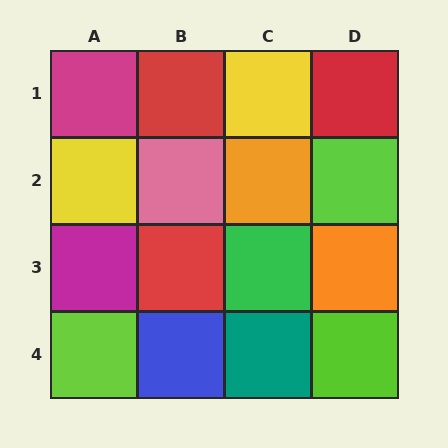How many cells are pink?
1 cell is pink.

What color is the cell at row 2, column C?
Orange.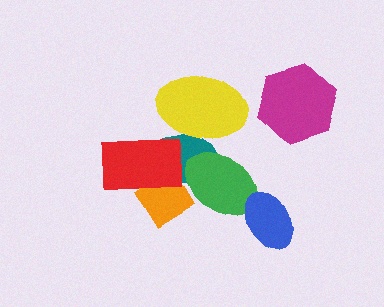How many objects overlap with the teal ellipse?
4 objects overlap with the teal ellipse.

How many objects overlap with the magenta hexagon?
0 objects overlap with the magenta hexagon.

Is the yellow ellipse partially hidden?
No, no other shape covers it.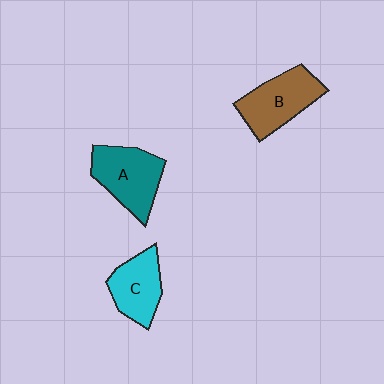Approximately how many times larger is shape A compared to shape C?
Approximately 1.2 times.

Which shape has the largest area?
Shape A (teal).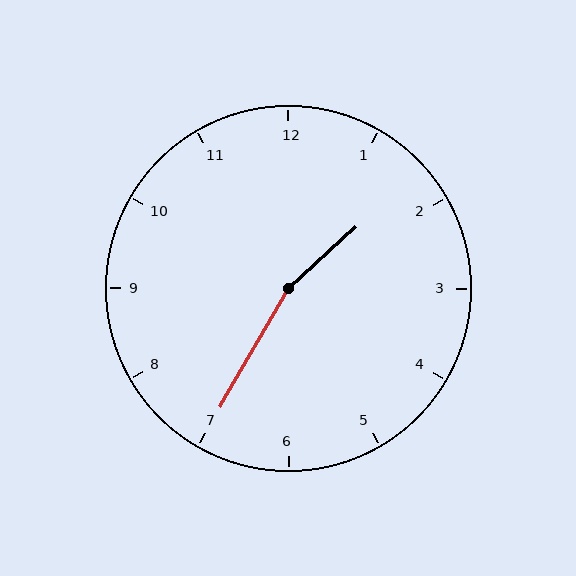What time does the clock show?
1:35.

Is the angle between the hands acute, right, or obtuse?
It is obtuse.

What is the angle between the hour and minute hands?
Approximately 162 degrees.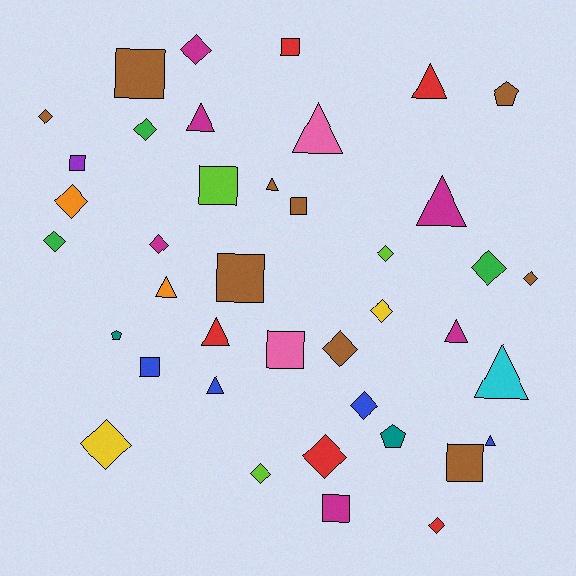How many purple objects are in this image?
There is 1 purple object.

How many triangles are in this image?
There are 11 triangles.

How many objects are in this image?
There are 40 objects.